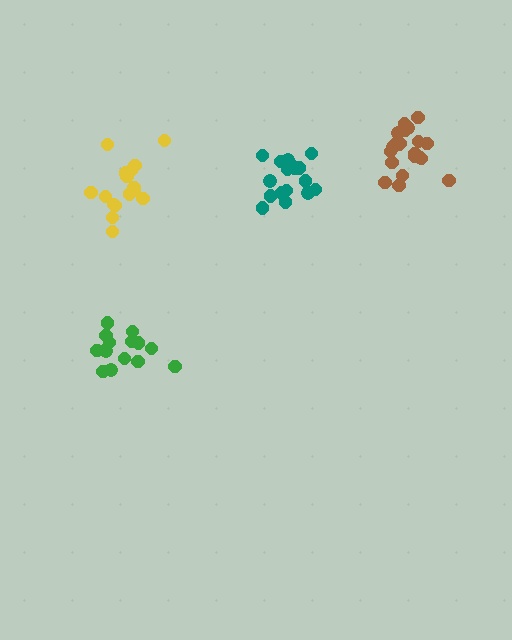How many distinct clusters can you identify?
There are 4 distinct clusters.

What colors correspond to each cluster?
The clusters are colored: green, teal, brown, yellow.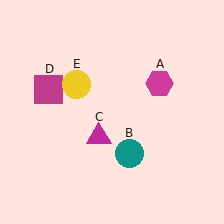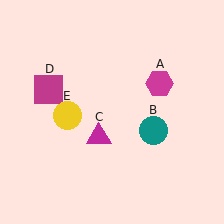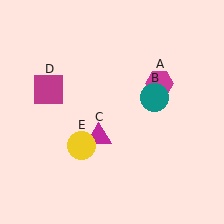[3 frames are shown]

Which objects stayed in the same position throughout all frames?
Magenta hexagon (object A) and magenta triangle (object C) and magenta square (object D) remained stationary.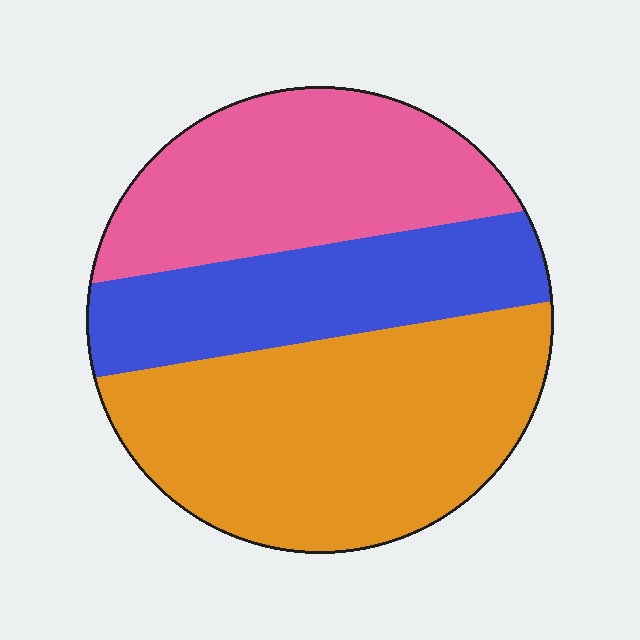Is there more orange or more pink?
Orange.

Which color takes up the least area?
Blue, at roughly 25%.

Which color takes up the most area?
Orange, at roughly 45%.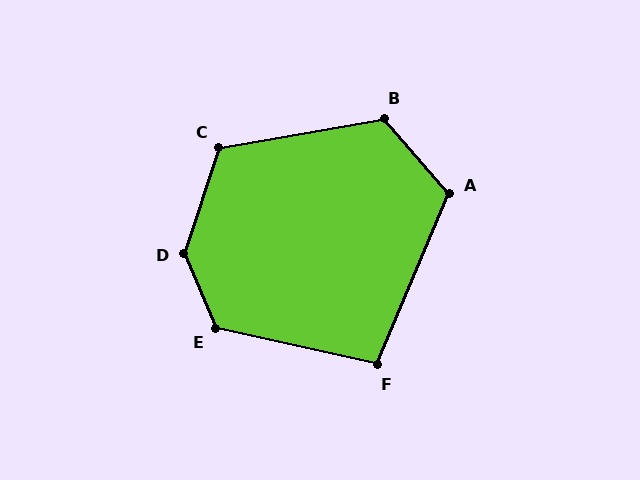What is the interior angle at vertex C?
Approximately 118 degrees (obtuse).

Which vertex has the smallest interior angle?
F, at approximately 100 degrees.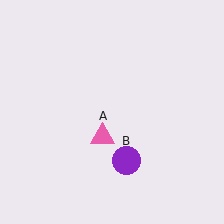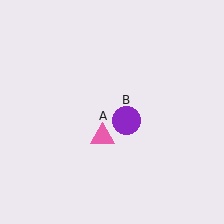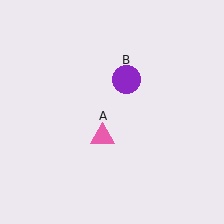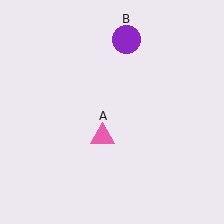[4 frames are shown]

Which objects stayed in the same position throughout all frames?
Pink triangle (object A) remained stationary.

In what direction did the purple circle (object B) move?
The purple circle (object B) moved up.